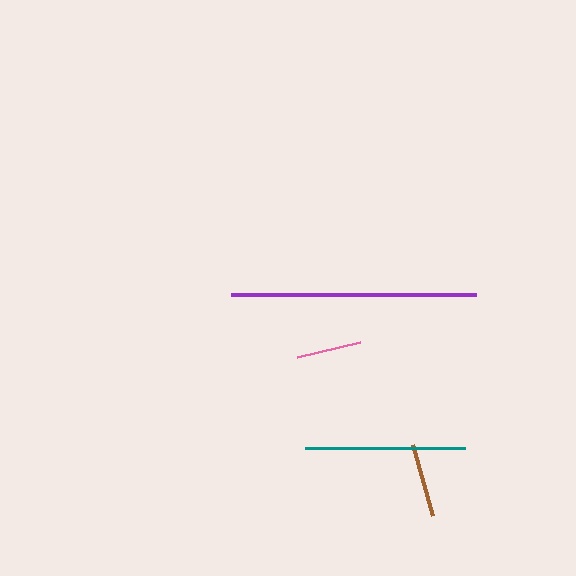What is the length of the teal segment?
The teal segment is approximately 160 pixels long.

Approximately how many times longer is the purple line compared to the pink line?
The purple line is approximately 3.8 times the length of the pink line.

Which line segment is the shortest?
The pink line is the shortest at approximately 65 pixels.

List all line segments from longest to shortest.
From longest to shortest: purple, teal, brown, pink.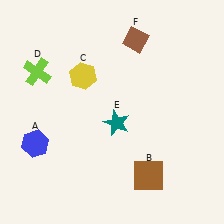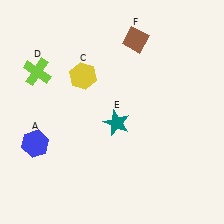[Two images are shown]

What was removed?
The brown square (B) was removed in Image 2.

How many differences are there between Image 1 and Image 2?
There is 1 difference between the two images.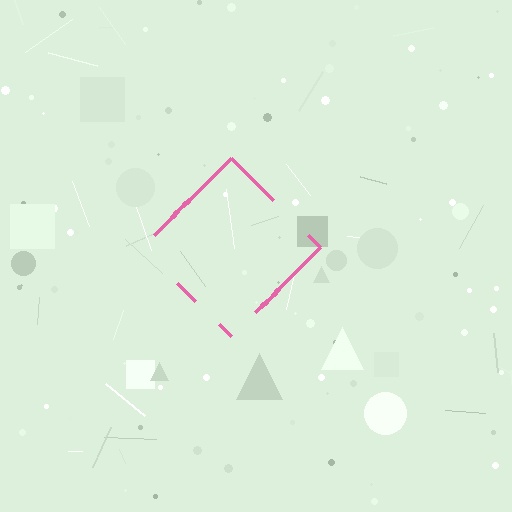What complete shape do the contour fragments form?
The contour fragments form a diamond.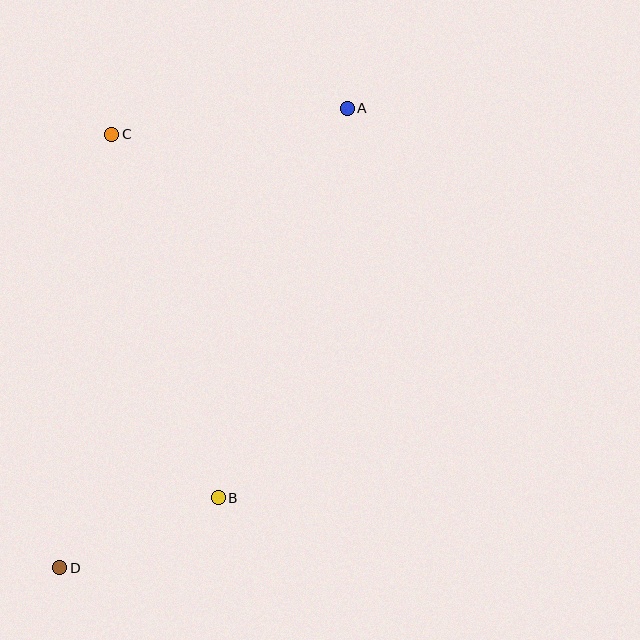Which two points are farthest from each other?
Points A and D are farthest from each other.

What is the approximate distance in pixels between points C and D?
The distance between C and D is approximately 437 pixels.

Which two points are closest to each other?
Points B and D are closest to each other.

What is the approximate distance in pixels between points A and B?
The distance between A and B is approximately 410 pixels.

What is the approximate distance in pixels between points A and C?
The distance between A and C is approximately 237 pixels.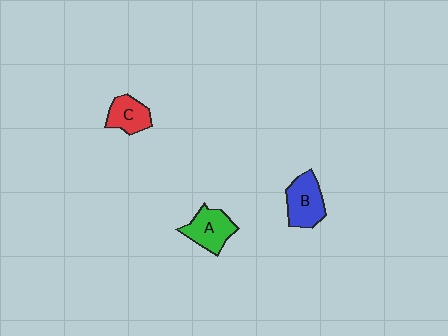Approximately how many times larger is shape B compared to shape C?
Approximately 1.3 times.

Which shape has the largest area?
Shape B (blue).